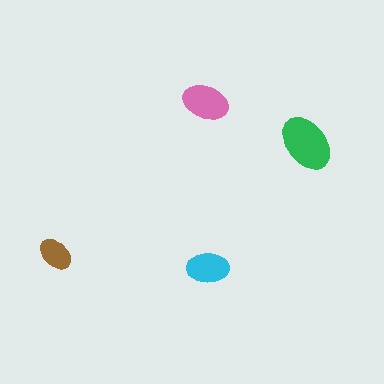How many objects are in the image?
There are 4 objects in the image.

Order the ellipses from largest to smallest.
the green one, the pink one, the cyan one, the brown one.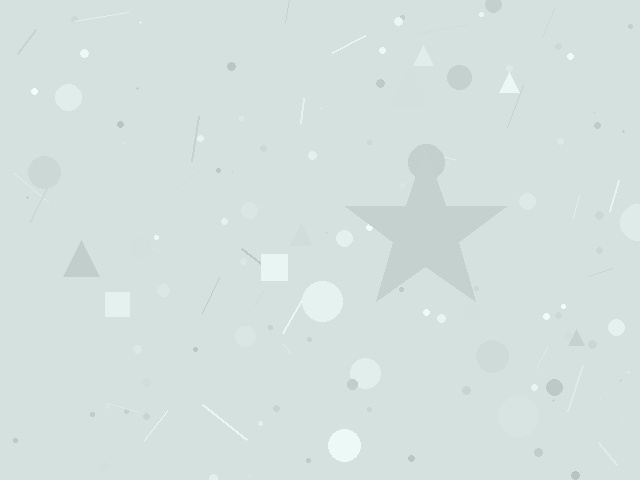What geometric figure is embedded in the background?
A star is embedded in the background.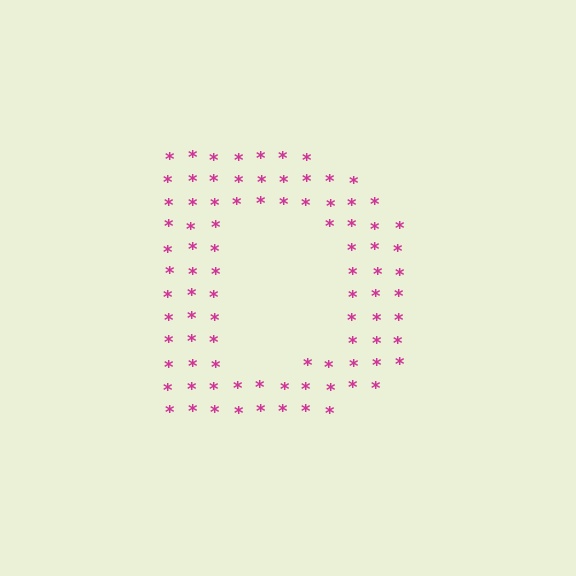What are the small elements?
The small elements are asterisks.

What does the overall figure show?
The overall figure shows the letter D.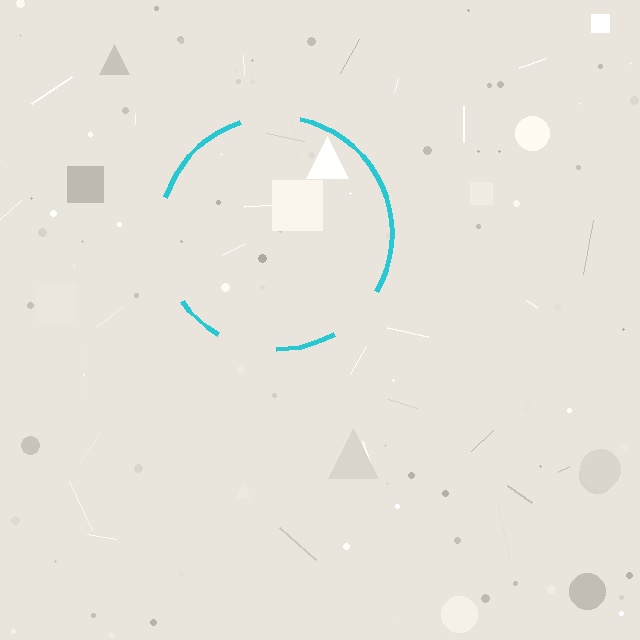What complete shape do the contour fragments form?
The contour fragments form a circle.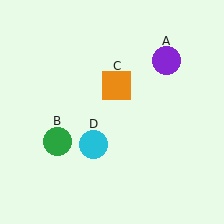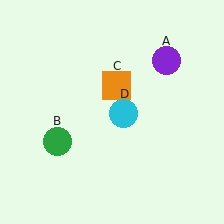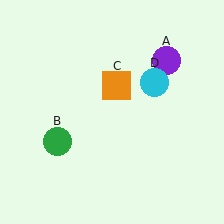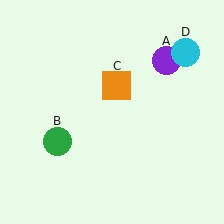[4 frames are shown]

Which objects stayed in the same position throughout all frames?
Purple circle (object A) and green circle (object B) and orange square (object C) remained stationary.